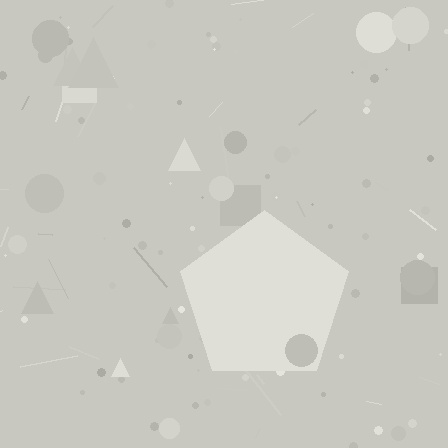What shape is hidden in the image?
A pentagon is hidden in the image.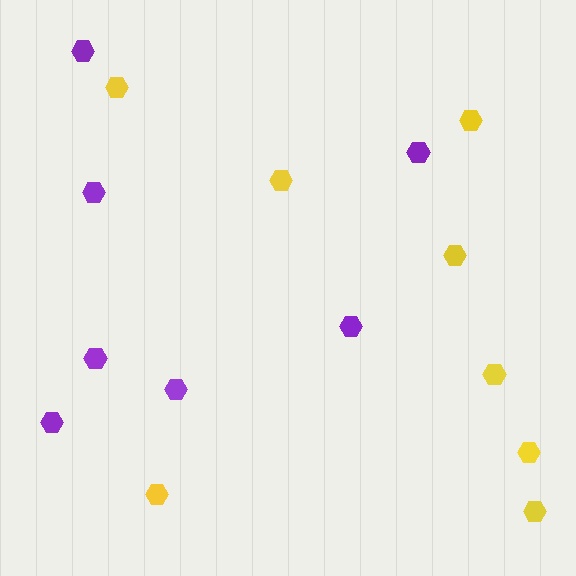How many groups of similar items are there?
There are 2 groups: one group of purple hexagons (7) and one group of yellow hexagons (8).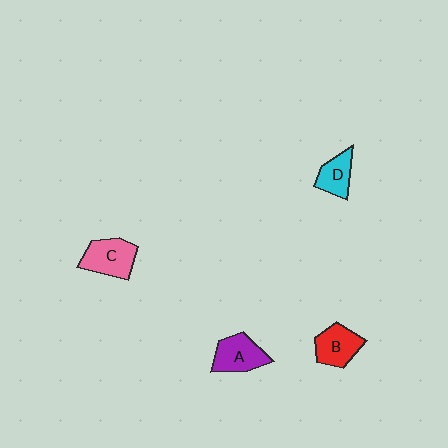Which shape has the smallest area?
Shape D (cyan).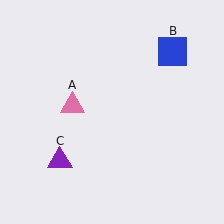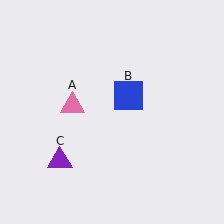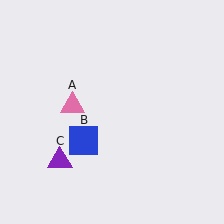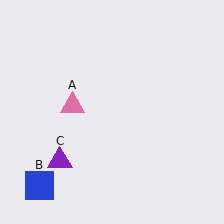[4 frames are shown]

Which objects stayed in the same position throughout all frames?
Pink triangle (object A) and purple triangle (object C) remained stationary.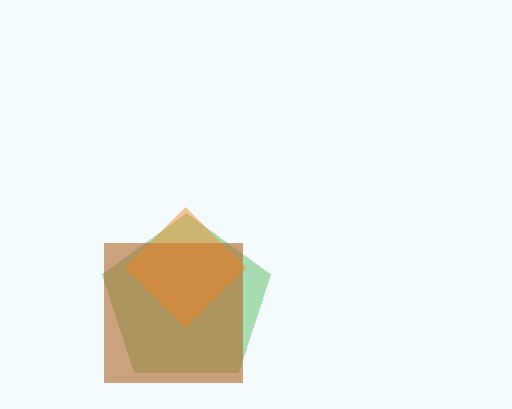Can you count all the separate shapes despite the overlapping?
Yes, there are 3 separate shapes.